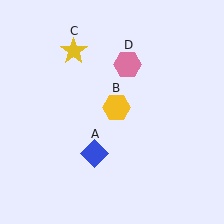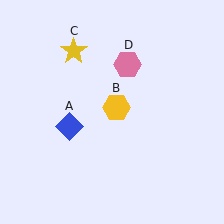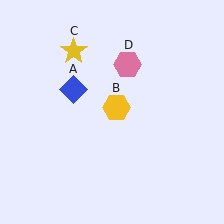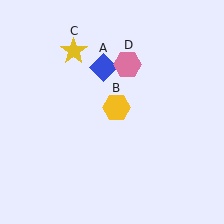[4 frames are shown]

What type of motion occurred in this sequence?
The blue diamond (object A) rotated clockwise around the center of the scene.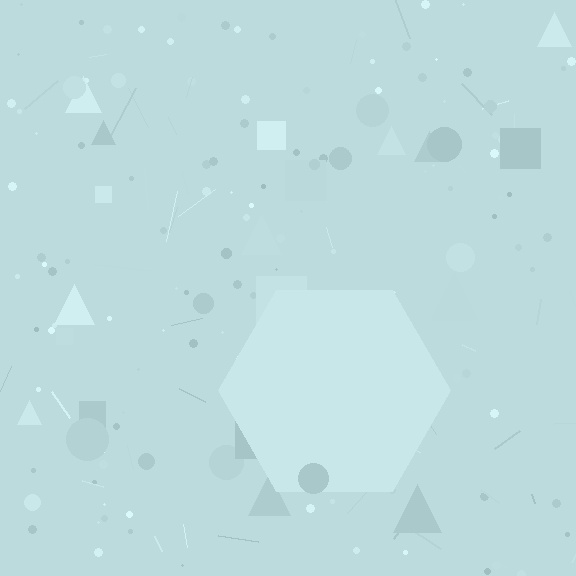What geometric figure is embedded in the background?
A hexagon is embedded in the background.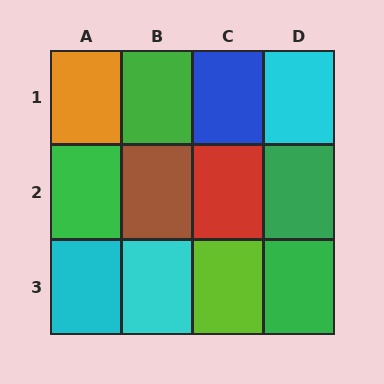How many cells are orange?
1 cell is orange.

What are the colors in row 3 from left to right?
Cyan, cyan, lime, green.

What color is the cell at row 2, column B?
Brown.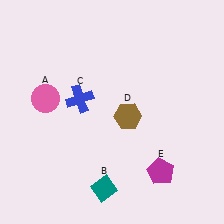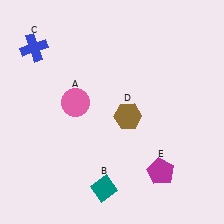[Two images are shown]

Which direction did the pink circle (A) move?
The pink circle (A) moved right.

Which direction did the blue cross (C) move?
The blue cross (C) moved up.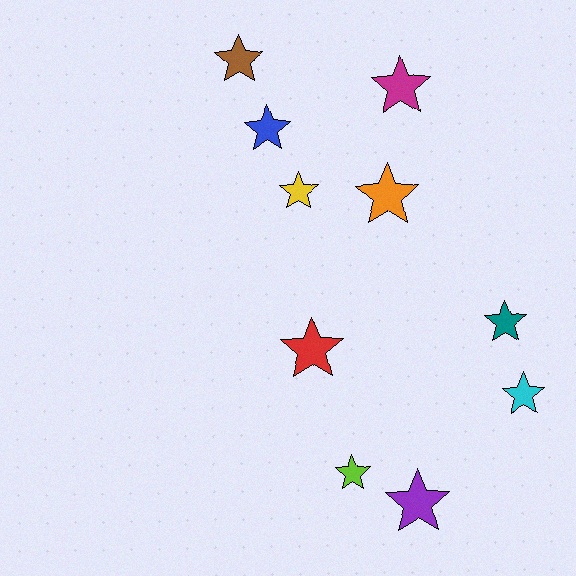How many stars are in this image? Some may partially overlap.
There are 10 stars.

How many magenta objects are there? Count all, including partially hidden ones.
There is 1 magenta object.